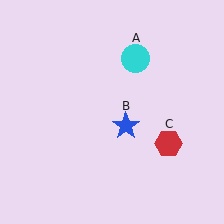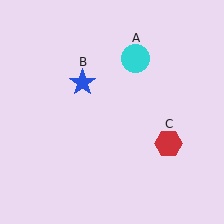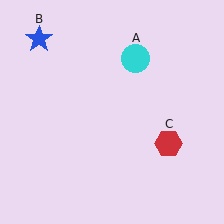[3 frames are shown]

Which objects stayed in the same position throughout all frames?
Cyan circle (object A) and red hexagon (object C) remained stationary.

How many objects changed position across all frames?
1 object changed position: blue star (object B).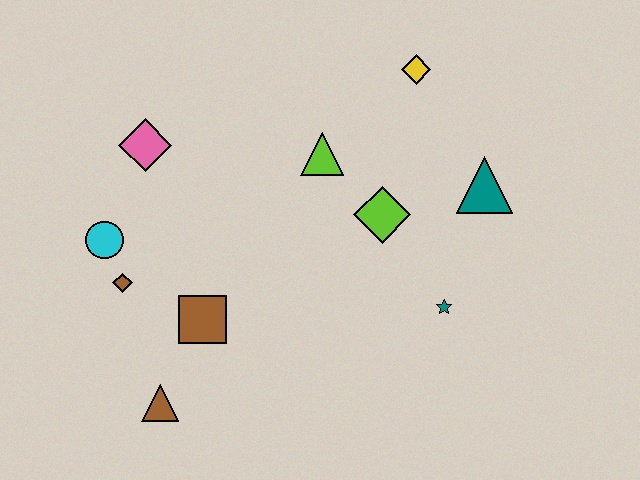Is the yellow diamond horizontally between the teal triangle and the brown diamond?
Yes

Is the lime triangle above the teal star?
Yes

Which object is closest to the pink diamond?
The cyan circle is closest to the pink diamond.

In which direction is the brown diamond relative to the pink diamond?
The brown diamond is below the pink diamond.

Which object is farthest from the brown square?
The yellow diamond is farthest from the brown square.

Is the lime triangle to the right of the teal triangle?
No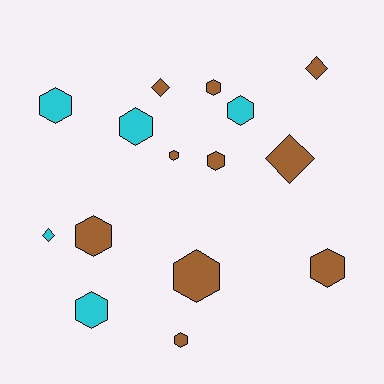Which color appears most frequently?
Brown, with 10 objects.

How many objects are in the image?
There are 15 objects.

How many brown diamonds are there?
There are 3 brown diamonds.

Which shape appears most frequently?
Hexagon, with 11 objects.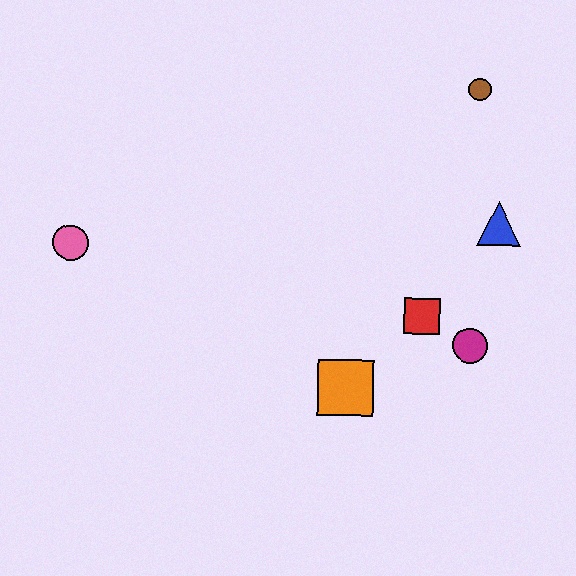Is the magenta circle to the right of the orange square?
Yes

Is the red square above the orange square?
Yes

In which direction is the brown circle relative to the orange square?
The brown circle is above the orange square.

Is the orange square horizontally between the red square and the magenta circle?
No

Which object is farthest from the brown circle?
The pink circle is farthest from the brown circle.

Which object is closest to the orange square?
The red square is closest to the orange square.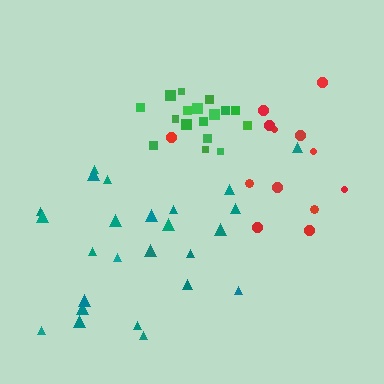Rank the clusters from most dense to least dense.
green, red, teal.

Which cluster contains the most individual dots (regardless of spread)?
Teal (26).